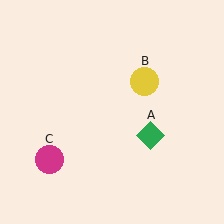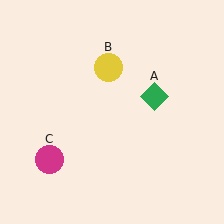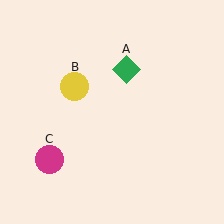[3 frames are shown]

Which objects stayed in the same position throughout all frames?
Magenta circle (object C) remained stationary.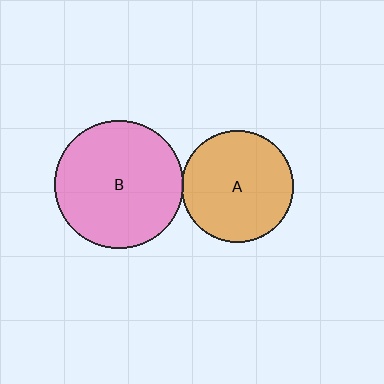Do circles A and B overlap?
Yes.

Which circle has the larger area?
Circle B (pink).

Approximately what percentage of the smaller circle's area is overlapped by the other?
Approximately 5%.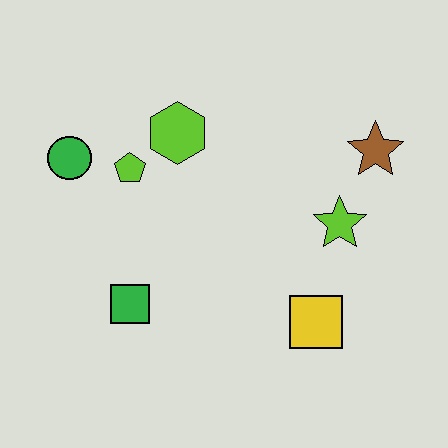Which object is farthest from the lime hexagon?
The yellow square is farthest from the lime hexagon.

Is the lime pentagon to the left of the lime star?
Yes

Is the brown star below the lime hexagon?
Yes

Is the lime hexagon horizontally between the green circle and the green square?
No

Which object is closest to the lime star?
The brown star is closest to the lime star.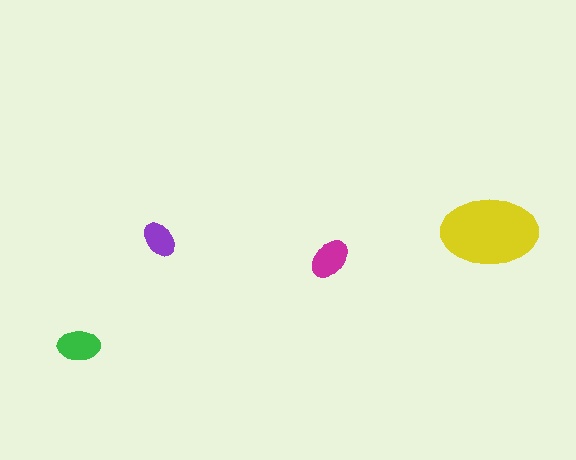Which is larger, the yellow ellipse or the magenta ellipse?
The yellow one.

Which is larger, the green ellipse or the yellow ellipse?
The yellow one.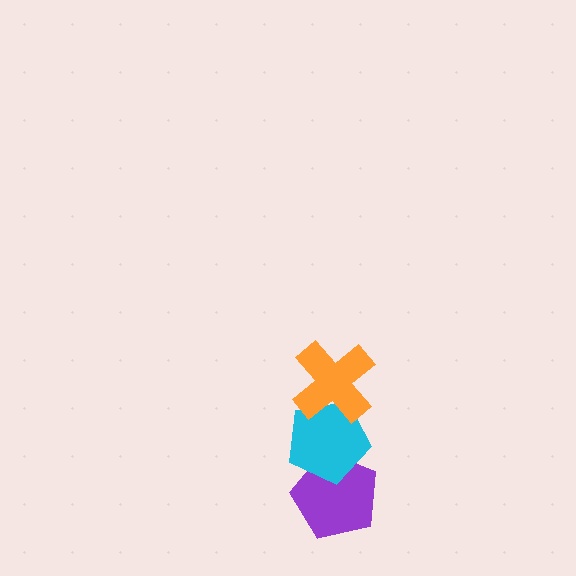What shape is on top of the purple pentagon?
The cyan pentagon is on top of the purple pentagon.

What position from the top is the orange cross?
The orange cross is 1st from the top.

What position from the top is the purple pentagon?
The purple pentagon is 3rd from the top.